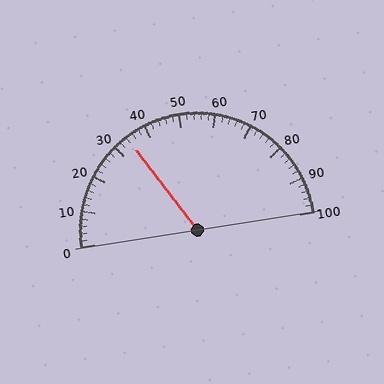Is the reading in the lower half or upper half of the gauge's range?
The reading is in the lower half of the range (0 to 100).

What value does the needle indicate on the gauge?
The needle indicates approximately 34.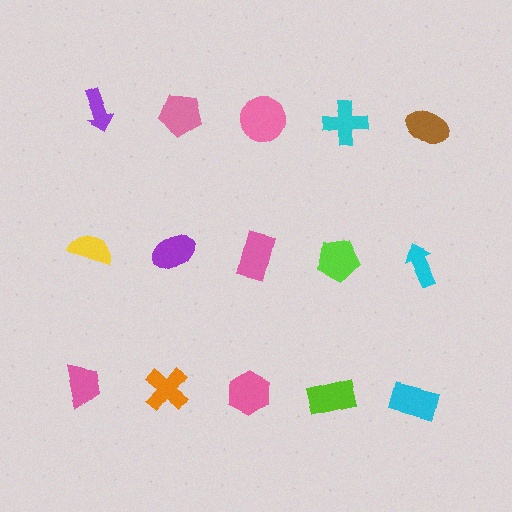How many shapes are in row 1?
5 shapes.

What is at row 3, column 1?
A pink trapezoid.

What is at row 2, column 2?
A purple ellipse.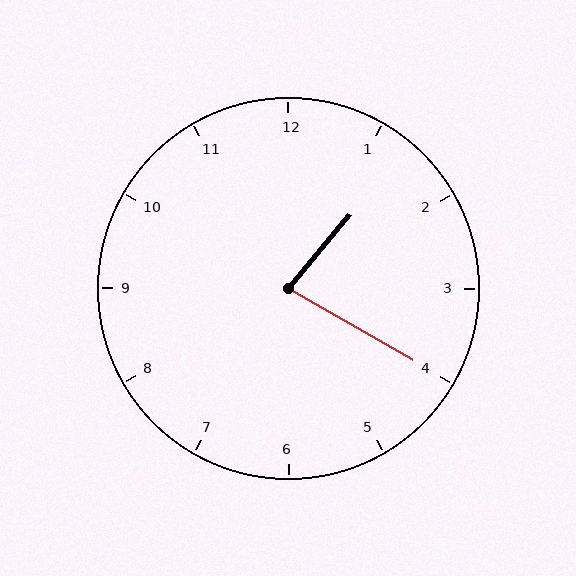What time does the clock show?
1:20.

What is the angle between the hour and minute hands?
Approximately 80 degrees.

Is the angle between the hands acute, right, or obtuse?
It is acute.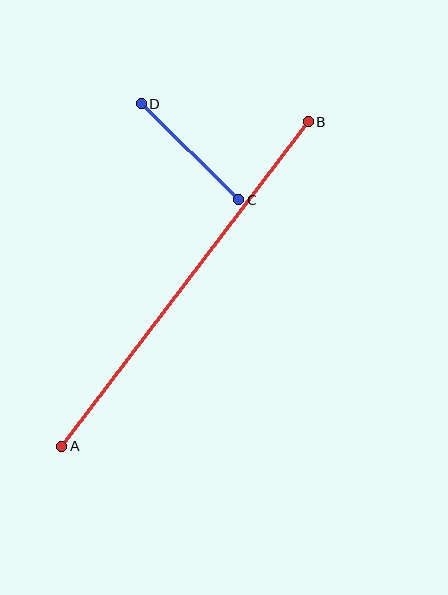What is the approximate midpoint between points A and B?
The midpoint is at approximately (185, 284) pixels.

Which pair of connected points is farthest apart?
Points A and B are farthest apart.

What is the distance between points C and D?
The distance is approximately 137 pixels.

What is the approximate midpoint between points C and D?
The midpoint is at approximately (190, 152) pixels.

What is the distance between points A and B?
The distance is approximately 408 pixels.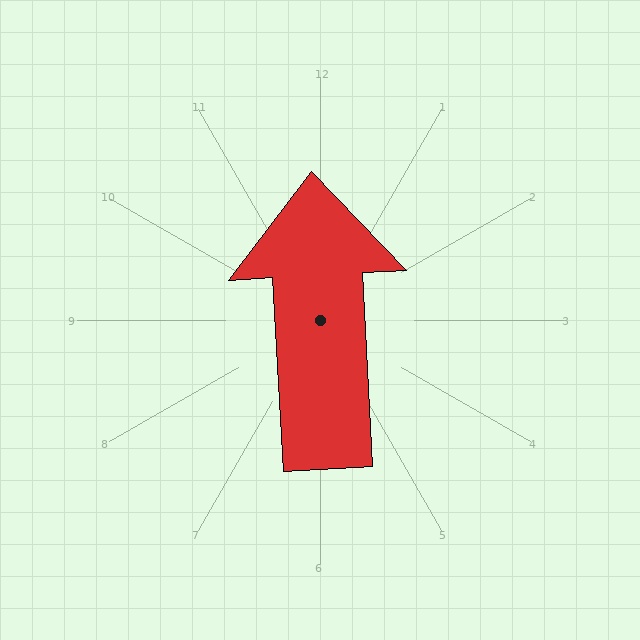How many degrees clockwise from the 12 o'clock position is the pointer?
Approximately 357 degrees.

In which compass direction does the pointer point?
North.